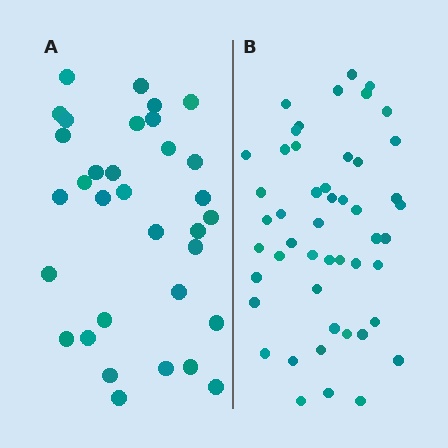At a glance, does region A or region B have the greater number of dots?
Region B (the right region) has more dots.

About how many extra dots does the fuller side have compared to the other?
Region B has approximately 15 more dots than region A.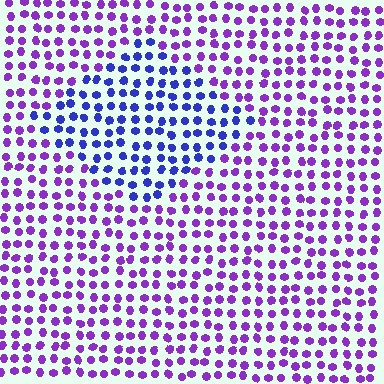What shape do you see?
I see a diamond.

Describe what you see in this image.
The image is filled with small purple elements in a uniform arrangement. A diamond-shaped region is visible where the elements are tinted to a slightly different hue, forming a subtle color boundary.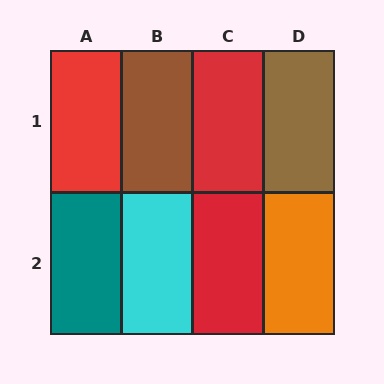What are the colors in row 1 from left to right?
Red, brown, red, brown.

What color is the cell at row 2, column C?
Red.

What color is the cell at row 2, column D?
Orange.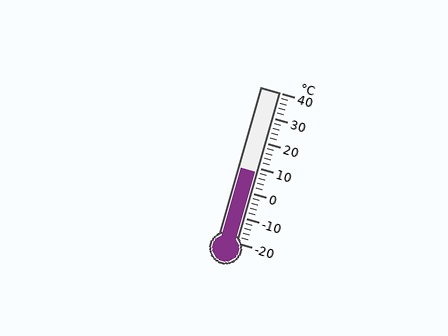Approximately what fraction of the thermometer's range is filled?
The thermometer is filled to approximately 45% of its range.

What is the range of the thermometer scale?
The thermometer scale ranges from -20°C to 40°C.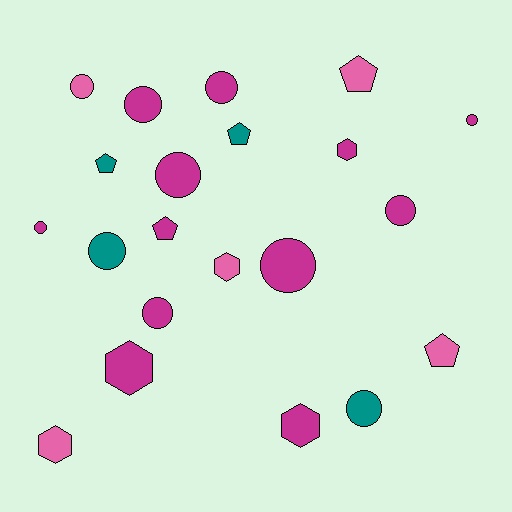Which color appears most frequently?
Magenta, with 12 objects.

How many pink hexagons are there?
There are 2 pink hexagons.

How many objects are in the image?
There are 21 objects.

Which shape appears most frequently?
Circle, with 11 objects.